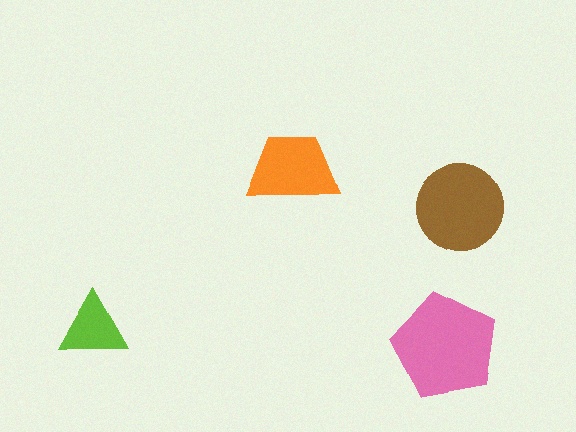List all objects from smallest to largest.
The lime triangle, the orange trapezoid, the brown circle, the pink pentagon.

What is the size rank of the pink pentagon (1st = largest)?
1st.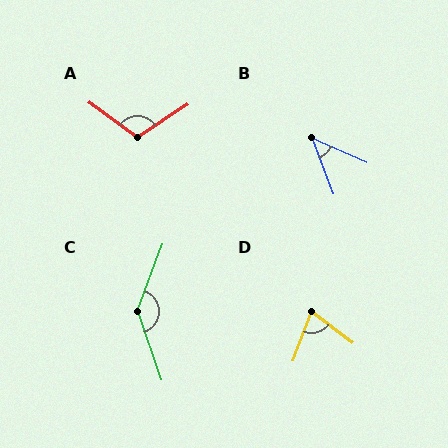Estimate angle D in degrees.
Approximately 73 degrees.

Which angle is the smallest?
B, at approximately 45 degrees.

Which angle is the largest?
C, at approximately 141 degrees.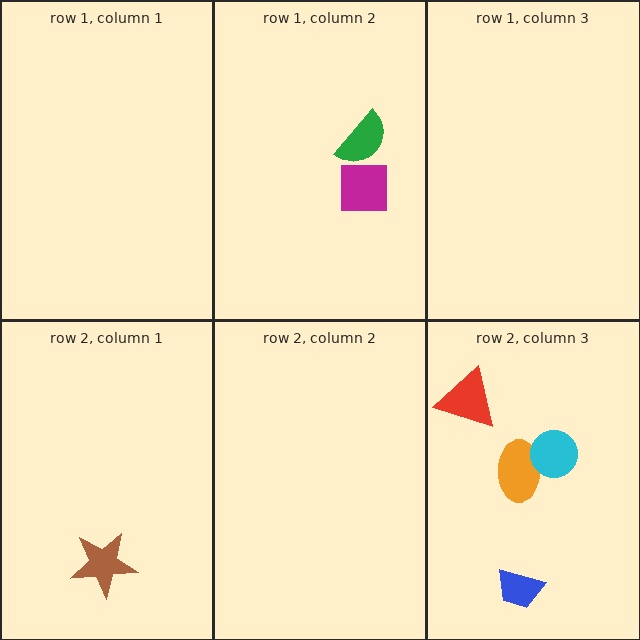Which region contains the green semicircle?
The row 1, column 2 region.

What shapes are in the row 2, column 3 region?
The orange ellipse, the blue trapezoid, the cyan circle, the red triangle.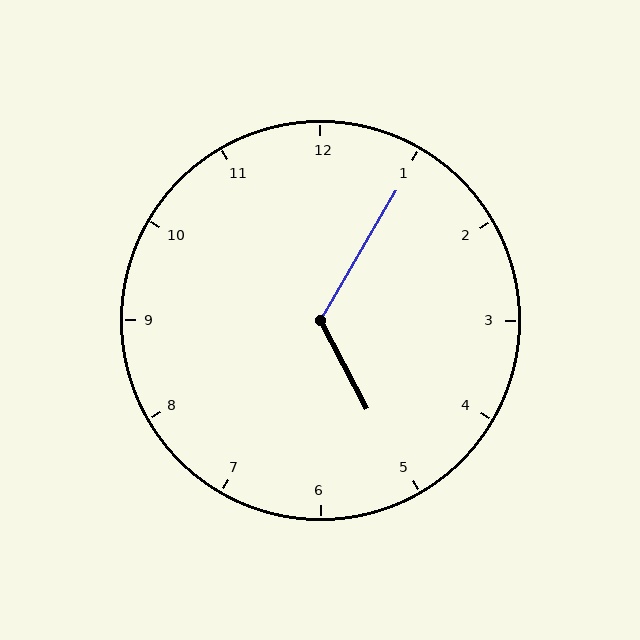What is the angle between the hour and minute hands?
Approximately 122 degrees.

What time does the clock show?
5:05.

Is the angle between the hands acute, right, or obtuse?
It is obtuse.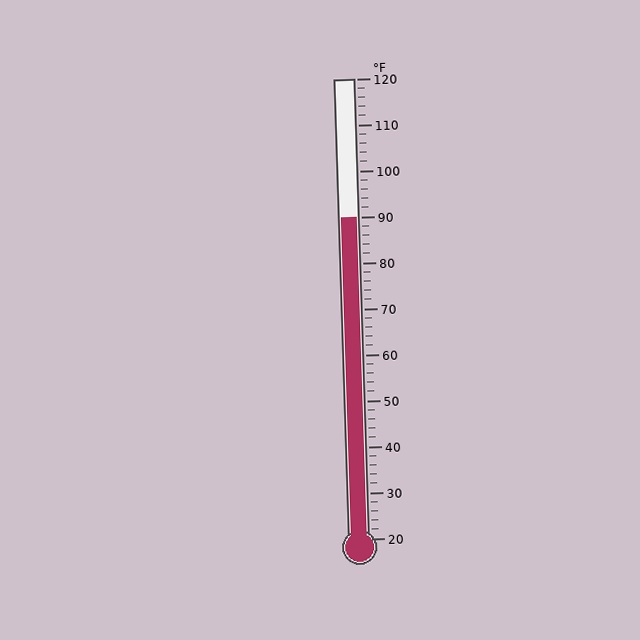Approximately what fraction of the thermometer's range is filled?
The thermometer is filled to approximately 70% of its range.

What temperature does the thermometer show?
The thermometer shows approximately 90°F.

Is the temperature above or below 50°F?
The temperature is above 50°F.